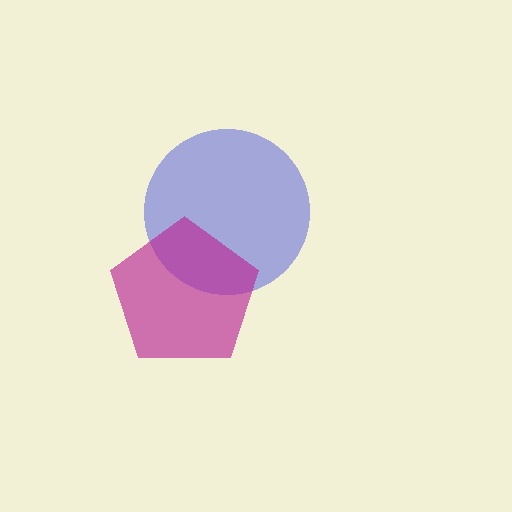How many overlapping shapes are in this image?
There are 2 overlapping shapes in the image.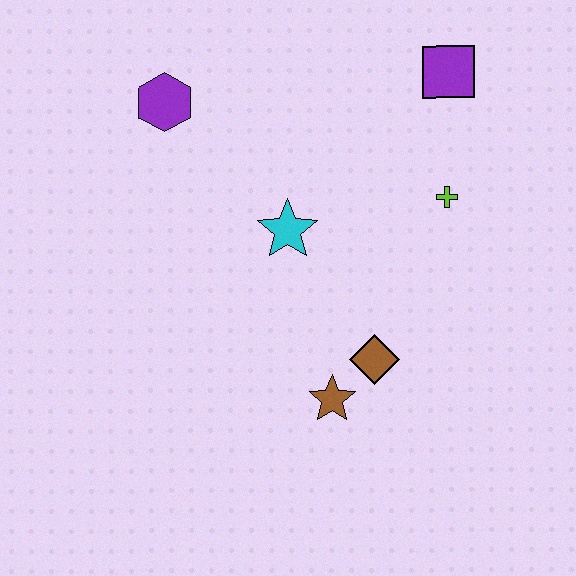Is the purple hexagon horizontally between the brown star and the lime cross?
No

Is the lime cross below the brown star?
No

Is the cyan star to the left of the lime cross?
Yes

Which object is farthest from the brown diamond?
The purple hexagon is farthest from the brown diamond.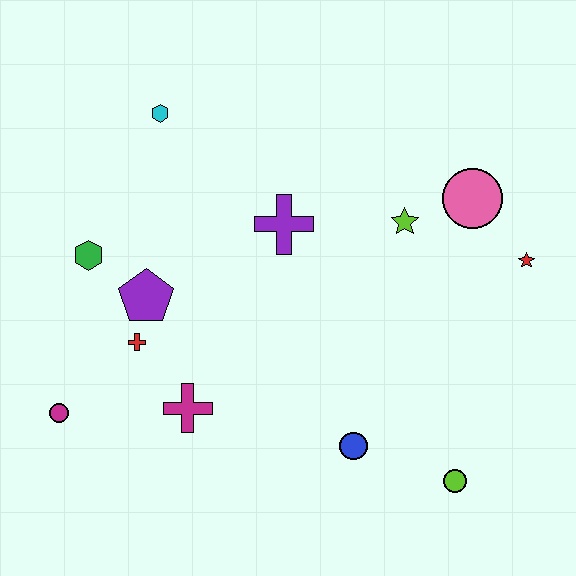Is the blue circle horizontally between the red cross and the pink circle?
Yes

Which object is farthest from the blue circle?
The cyan hexagon is farthest from the blue circle.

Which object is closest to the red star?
The pink circle is closest to the red star.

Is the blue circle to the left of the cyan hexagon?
No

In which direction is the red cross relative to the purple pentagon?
The red cross is below the purple pentagon.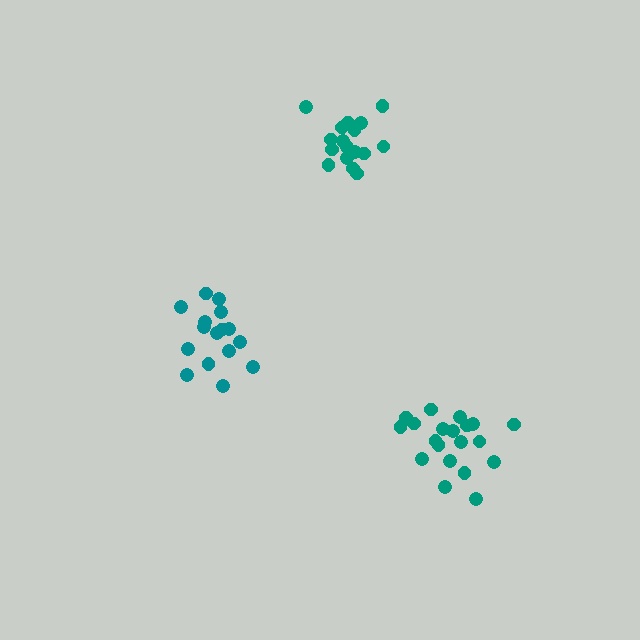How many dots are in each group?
Group 1: 18 dots, Group 2: 16 dots, Group 3: 20 dots (54 total).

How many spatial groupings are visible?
There are 3 spatial groupings.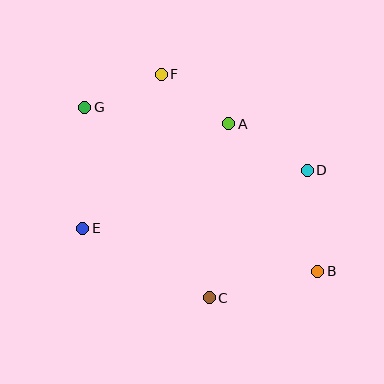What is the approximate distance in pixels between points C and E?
The distance between C and E is approximately 144 pixels.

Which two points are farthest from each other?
Points B and G are farthest from each other.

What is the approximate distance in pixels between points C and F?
The distance between C and F is approximately 229 pixels.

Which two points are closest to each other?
Points F and G are closest to each other.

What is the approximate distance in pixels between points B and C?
The distance between B and C is approximately 112 pixels.